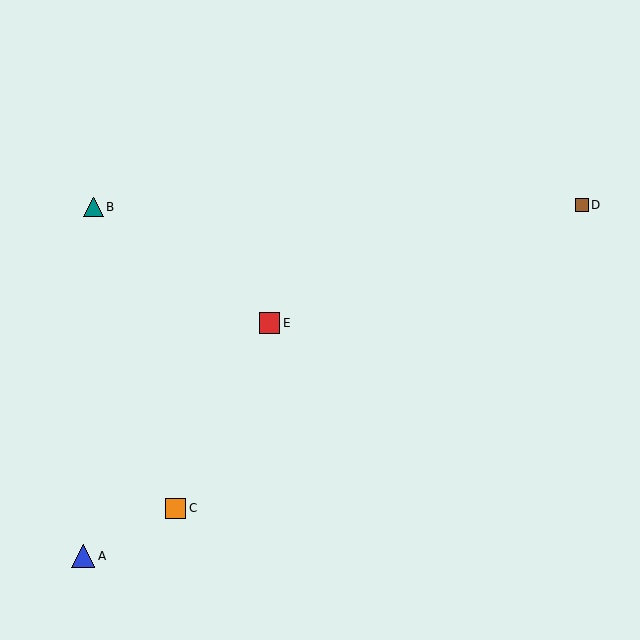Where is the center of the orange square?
The center of the orange square is at (176, 508).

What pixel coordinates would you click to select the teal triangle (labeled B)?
Click at (94, 207) to select the teal triangle B.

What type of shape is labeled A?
Shape A is a blue triangle.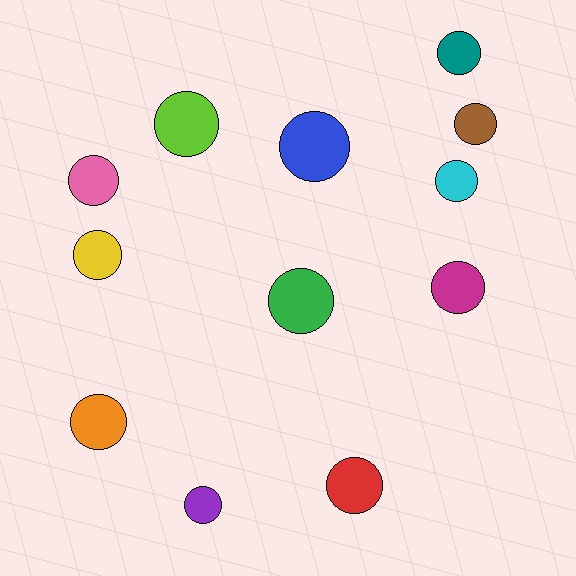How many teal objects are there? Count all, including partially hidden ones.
There is 1 teal object.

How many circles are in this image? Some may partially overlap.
There are 12 circles.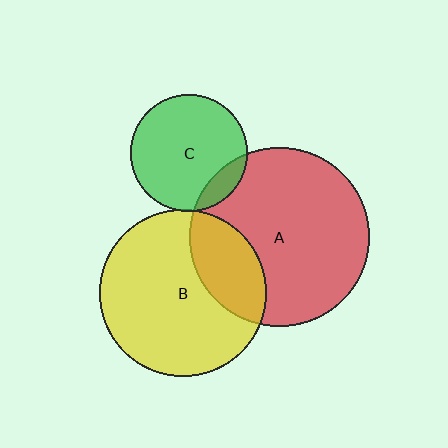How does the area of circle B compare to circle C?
Approximately 2.0 times.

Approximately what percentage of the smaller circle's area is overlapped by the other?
Approximately 5%.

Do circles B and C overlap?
Yes.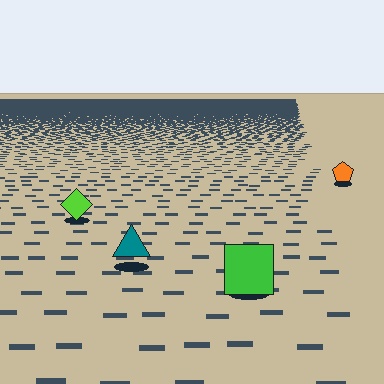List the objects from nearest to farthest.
From nearest to farthest: the green square, the teal triangle, the lime diamond, the orange pentagon.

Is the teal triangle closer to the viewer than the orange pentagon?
Yes. The teal triangle is closer — you can tell from the texture gradient: the ground texture is coarser near it.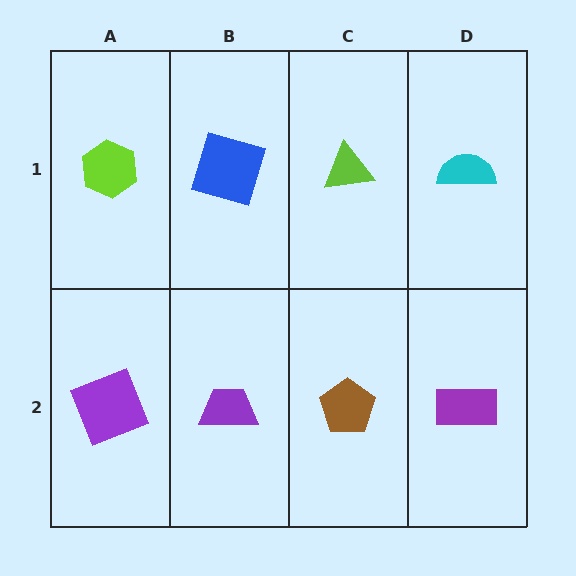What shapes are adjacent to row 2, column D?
A cyan semicircle (row 1, column D), a brown pentagon (row 2, column C).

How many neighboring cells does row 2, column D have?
2.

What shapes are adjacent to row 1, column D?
A purple rectangle (row 2, column D), a lime triangle (row 1, column C).